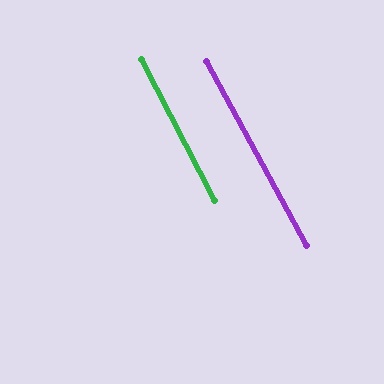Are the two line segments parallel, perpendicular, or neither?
Parallel — their directions differ by only 1.4°.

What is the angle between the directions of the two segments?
Approximately 1 degree.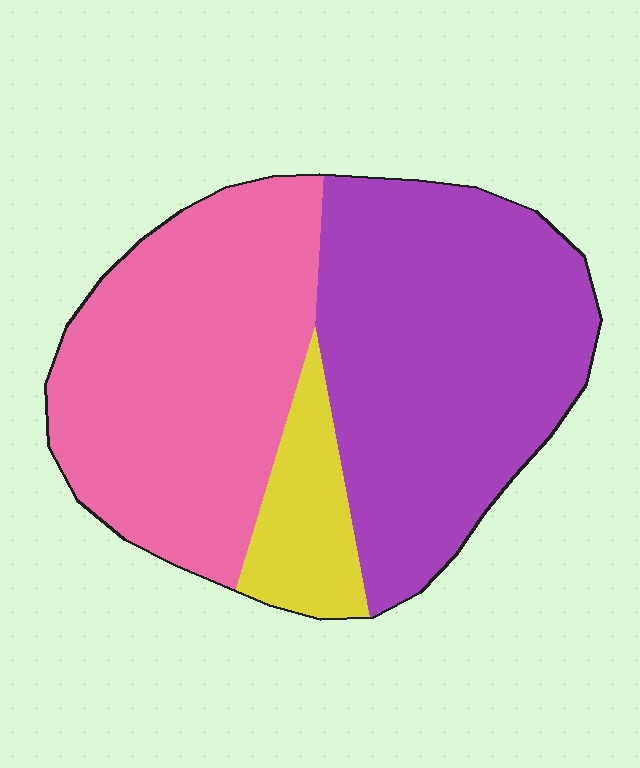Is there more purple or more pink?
Purple.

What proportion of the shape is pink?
Pink covers roughly 40% of the shape.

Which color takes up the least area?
Yellow, at roughly 10%.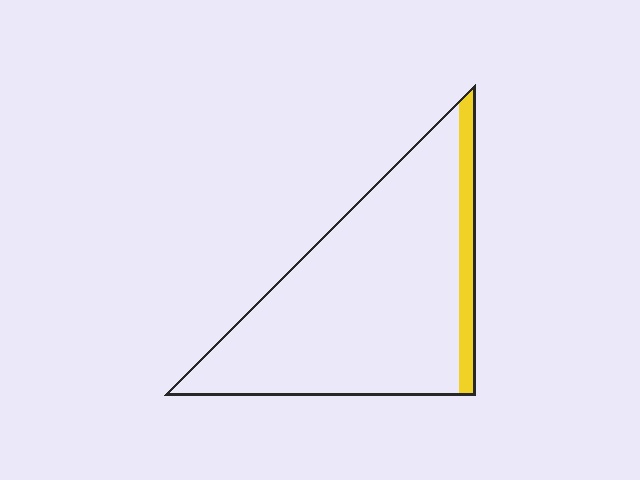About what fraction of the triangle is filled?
About one tenth (1/10).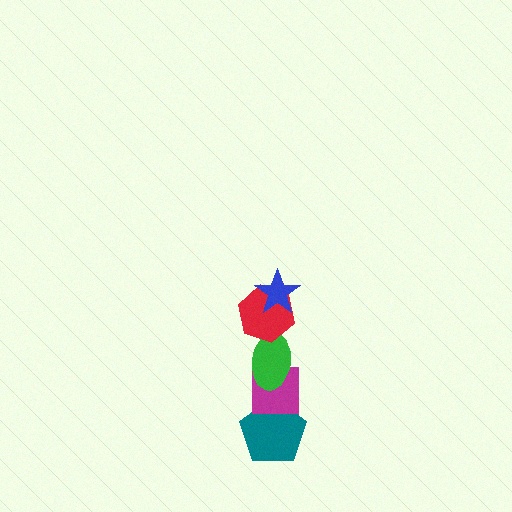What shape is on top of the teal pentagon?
The magenta square is on top of the teal pentagon.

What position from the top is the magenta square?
The magenta square is 4th from the top.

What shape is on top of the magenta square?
The green ellipse is on top of the magenta square.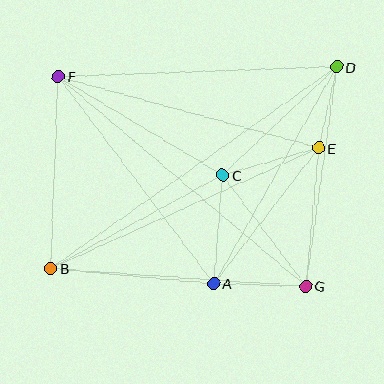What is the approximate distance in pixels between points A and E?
The distance between A and E is approximately 171 pixels.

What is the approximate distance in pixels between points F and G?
The distance between F and G is approximately 324 pixels.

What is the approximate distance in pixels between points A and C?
The distance between A and C is approximately 109 pixels.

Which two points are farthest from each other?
Points B and D are farthest from each other.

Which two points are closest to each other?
Points D and E are closest to each other.